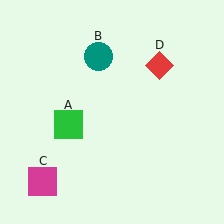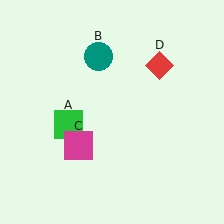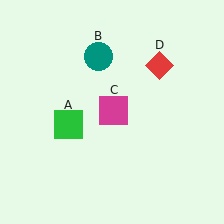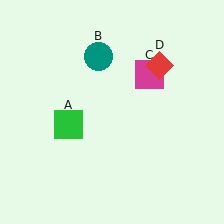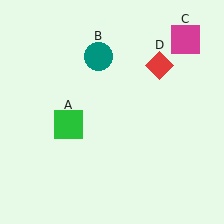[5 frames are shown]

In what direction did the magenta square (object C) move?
The magenta square (object C) moved up and to the right.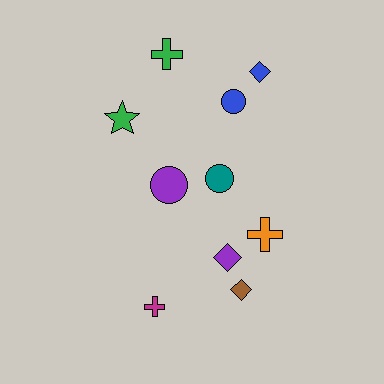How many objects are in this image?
There are 10 objects.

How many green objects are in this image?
There are 2 green objects.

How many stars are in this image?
There is 1 star.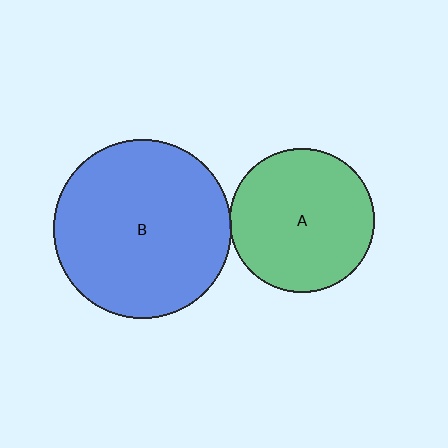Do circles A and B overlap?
Yes.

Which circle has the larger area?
Circle B (blue).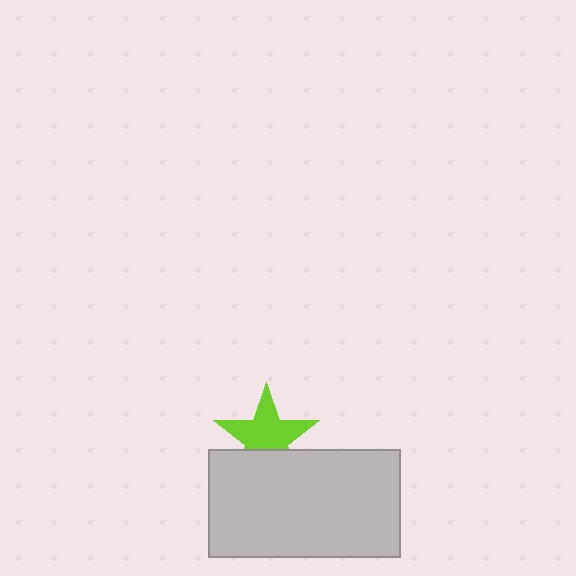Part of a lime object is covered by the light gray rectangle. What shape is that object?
It is a star.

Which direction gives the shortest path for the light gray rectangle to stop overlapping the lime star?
Moving down gives the shortest separation.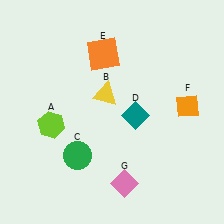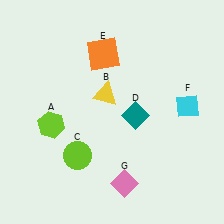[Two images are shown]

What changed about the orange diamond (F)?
In Image 1, F is orange. In Image 2, it changed to cyan.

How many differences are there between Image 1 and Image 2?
There are 2 differences between the two images.